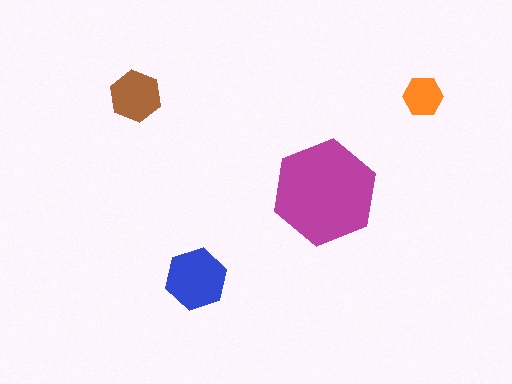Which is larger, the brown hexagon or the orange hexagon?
The brown one.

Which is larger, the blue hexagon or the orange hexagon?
The blue one.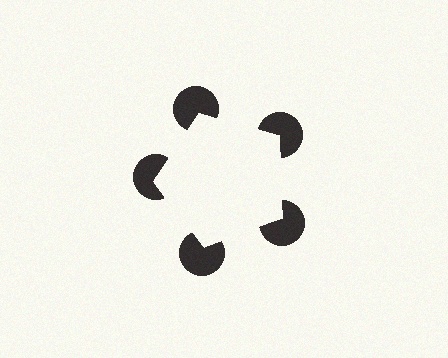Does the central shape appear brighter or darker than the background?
It typically appears slightly brighter than the background, even though no actual brightness change is drawn.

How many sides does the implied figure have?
5 sides.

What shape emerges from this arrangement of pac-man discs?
An illusory pentagon — its edges are inferred from the aligned wedge cuts in the pac-man discs, not physically drawn.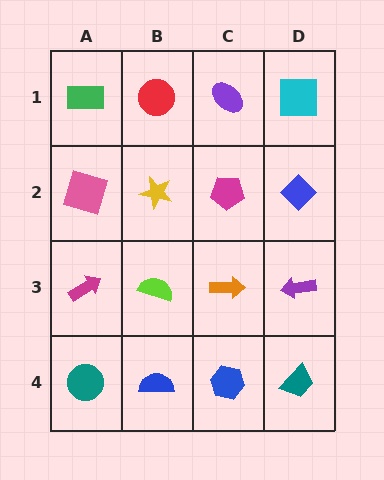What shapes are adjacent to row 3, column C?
A magenta pentagon (row 2, column C), a blue hexagon (row 4, column C), a lime semicircle (row 3, column B), a purple arrow (row 3, column D).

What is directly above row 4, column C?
An orange arrow.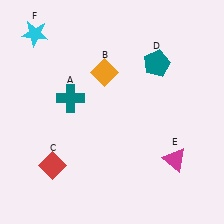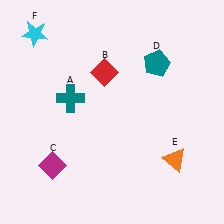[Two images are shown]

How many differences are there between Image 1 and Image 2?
There are 3 differences between the two images.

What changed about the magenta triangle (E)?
In Image 1, E is magenta. In Image 2, it changed to orange.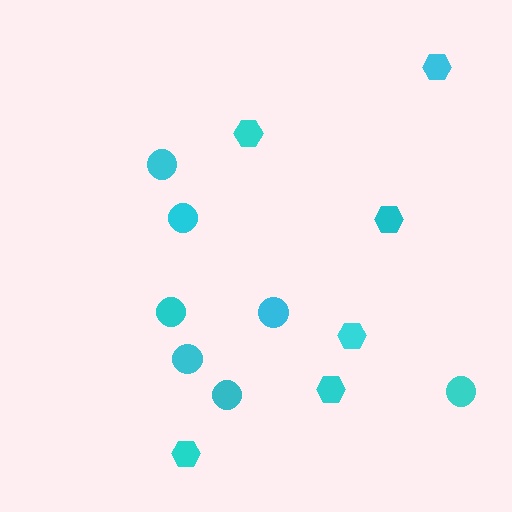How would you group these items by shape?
There are 2 groups: one group of circles (7) and one group of hexagons (6).